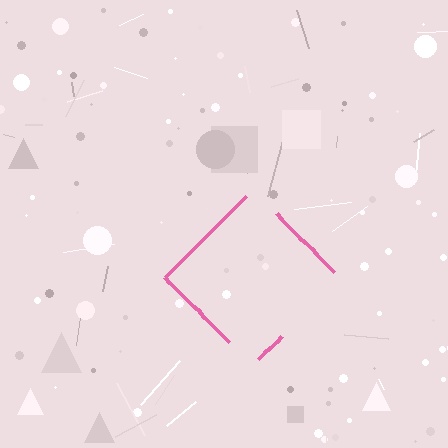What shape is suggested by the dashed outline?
The dashed outline suggests a diamond.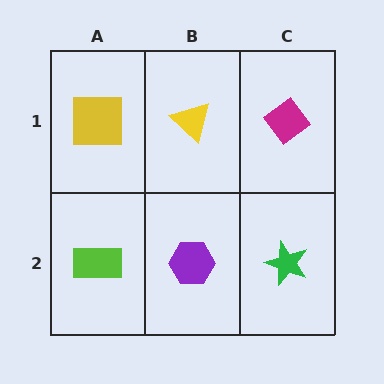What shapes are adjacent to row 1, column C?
A green star (row 2, column C), a yellow triangle (row 1, column B).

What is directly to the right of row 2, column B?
A green star.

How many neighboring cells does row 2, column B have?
3.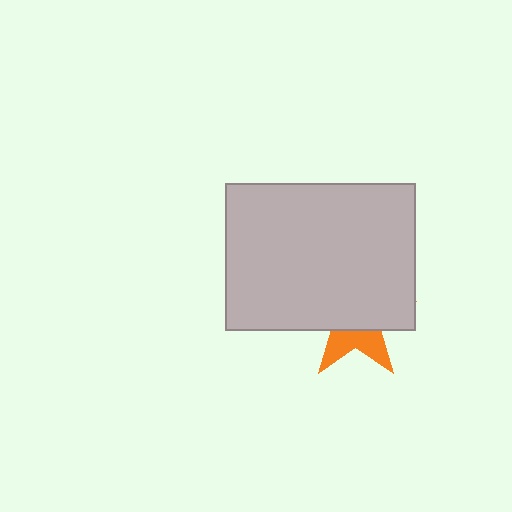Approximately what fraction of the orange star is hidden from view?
Roughly 65% of the orange star is hidden behind the light gray rectangle.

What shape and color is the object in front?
The object in front is a light gray rectangle.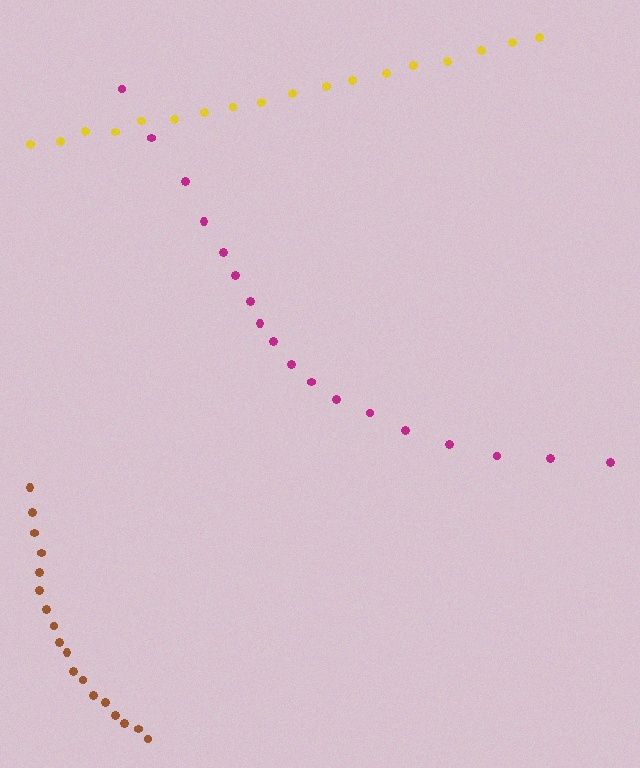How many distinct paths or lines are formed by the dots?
There are 3 distinct paths.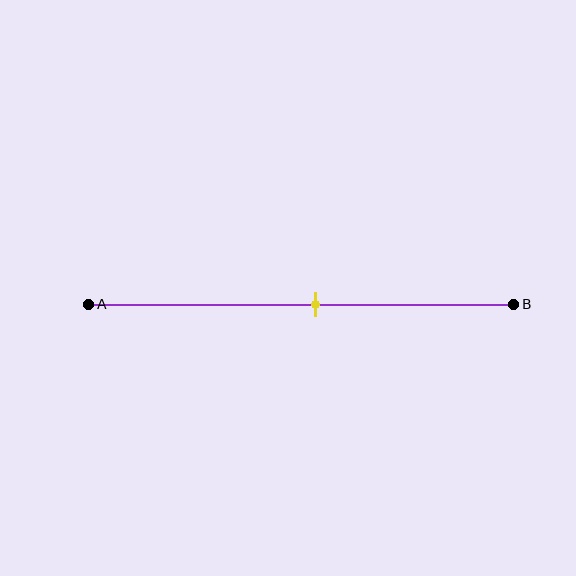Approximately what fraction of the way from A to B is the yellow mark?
The yellow mark is approximately 55% of the way from A to B.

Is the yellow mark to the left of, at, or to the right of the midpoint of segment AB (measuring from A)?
The yellow mark is to the right of the midpoint of segment AB.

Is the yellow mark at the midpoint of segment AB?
No, the mark is at about 55% from A, not at the 50% midpoint.